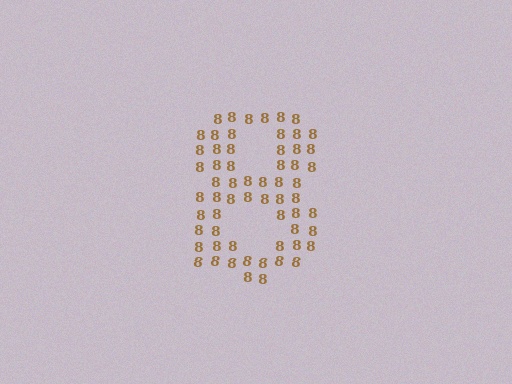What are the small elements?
The small elements are digit 8's.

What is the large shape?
The large shape is the digit 8.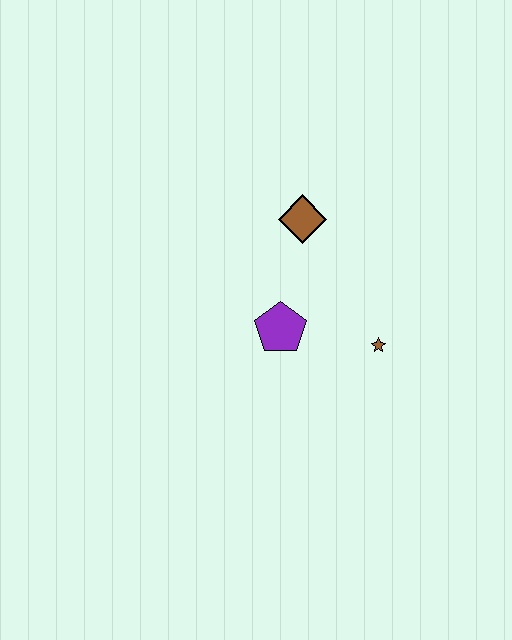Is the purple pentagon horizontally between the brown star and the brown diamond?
No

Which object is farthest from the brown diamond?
The brown star is farthest from the brown diamond.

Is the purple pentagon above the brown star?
Yes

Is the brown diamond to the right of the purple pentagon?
Yes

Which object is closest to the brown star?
The purple pentagon is closest to the brown star.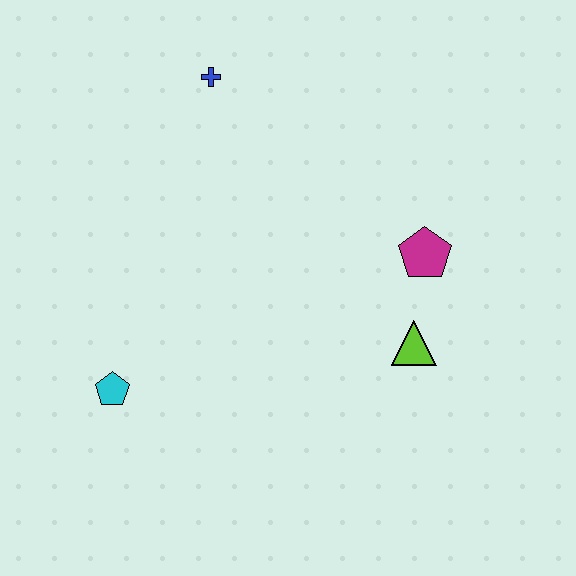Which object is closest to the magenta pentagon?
The lime triangle is closest to the magenta pentagon.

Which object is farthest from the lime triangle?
The blue cross is farthest from the lime triangle.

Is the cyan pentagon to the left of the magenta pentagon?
Yes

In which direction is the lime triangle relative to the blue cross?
The lime triangle is below the blue cross.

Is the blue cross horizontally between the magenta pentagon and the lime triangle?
No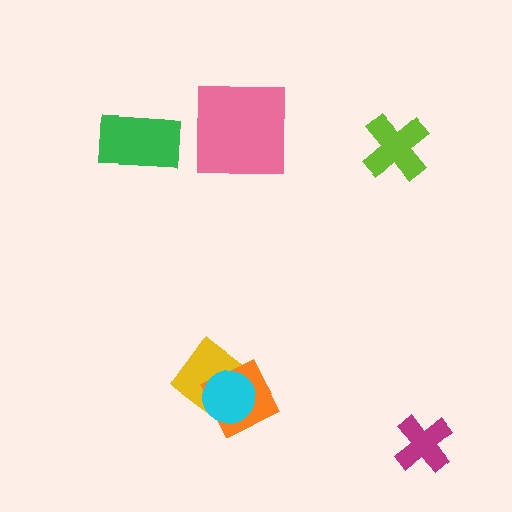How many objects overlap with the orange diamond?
2 objects overlap with the orange diamond.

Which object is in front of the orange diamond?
The cyan circle is in front of the orange diamond.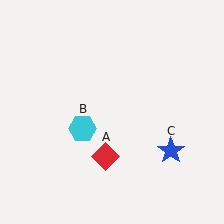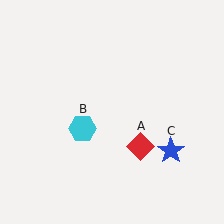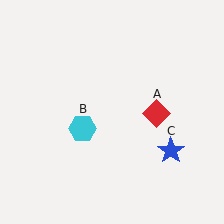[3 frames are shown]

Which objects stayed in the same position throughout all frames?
Cyan hexagon (object B) and blue star (object C) remained stationary.